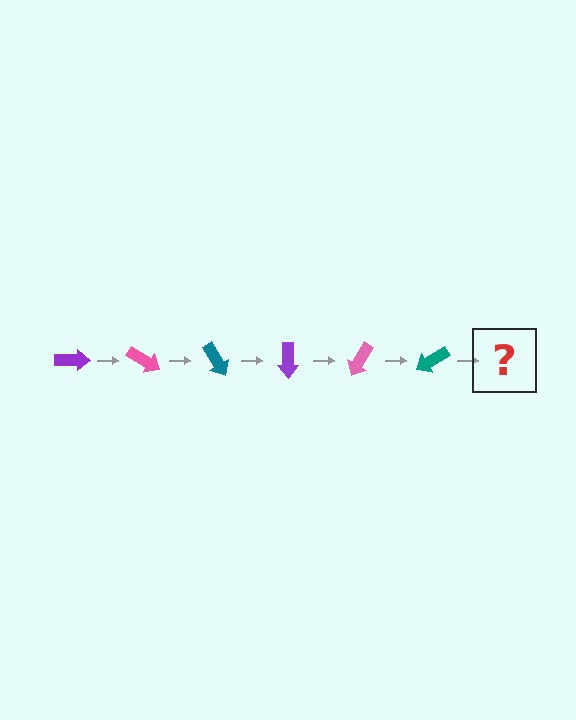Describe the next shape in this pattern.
It should be a purple arrow, rotated 180 degrees from the start.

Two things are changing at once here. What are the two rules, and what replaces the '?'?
The two rules are that it rotates 30 degrees each step and the color cycles through purple, pink, and teal. The '?' should be a purple arrow, rotated 180 degrees from the start.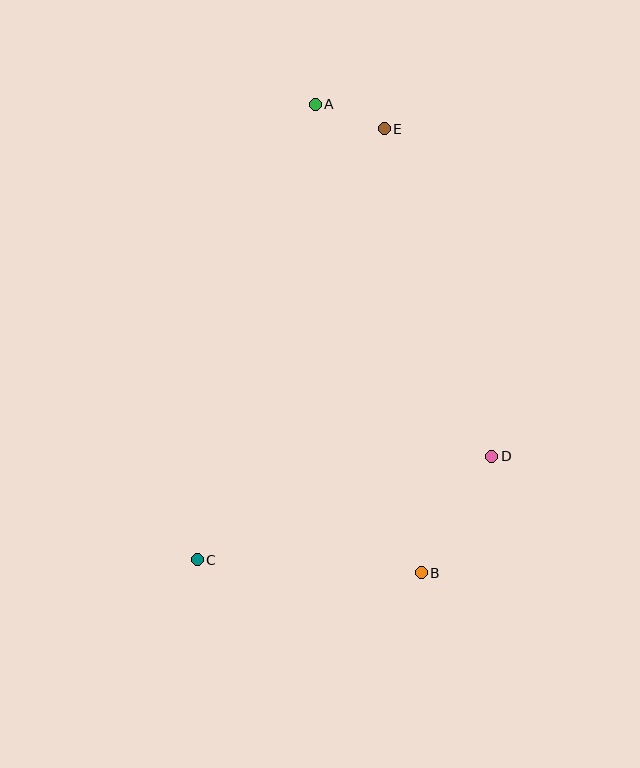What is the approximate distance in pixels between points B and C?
The distance between B and C is approximately 224 pixels.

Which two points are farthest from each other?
Points A and B are farthest from each other.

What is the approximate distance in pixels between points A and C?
The distance between A and C is approximately 470 pixels.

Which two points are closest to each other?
Points A and E are closest to each other.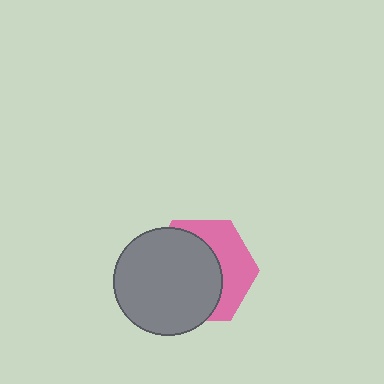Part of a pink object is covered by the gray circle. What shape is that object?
It is a hexagon.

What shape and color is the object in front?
The object in front is a gray circle.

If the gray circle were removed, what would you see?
You would see the complete pink hexagon.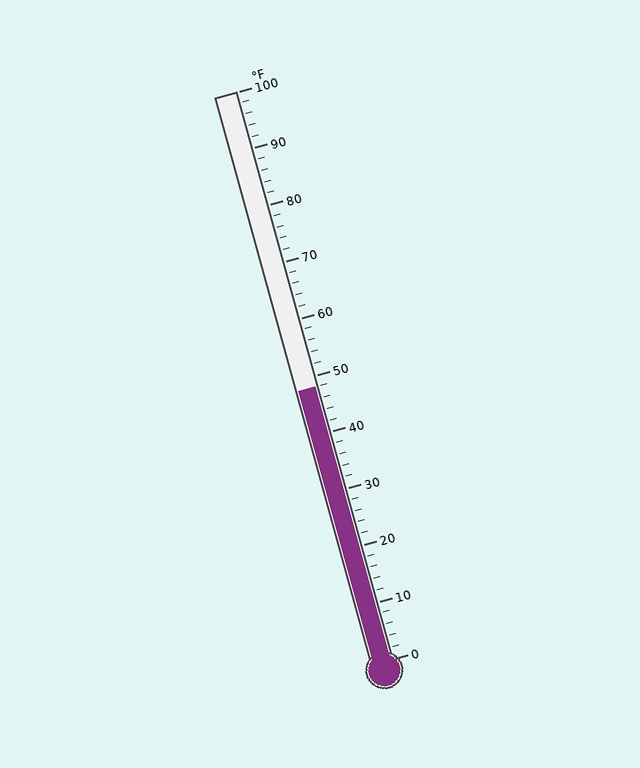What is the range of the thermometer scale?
The thermometer scale ranges from 0°F to 100°F.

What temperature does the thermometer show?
The thermometer shows approximately 48°F.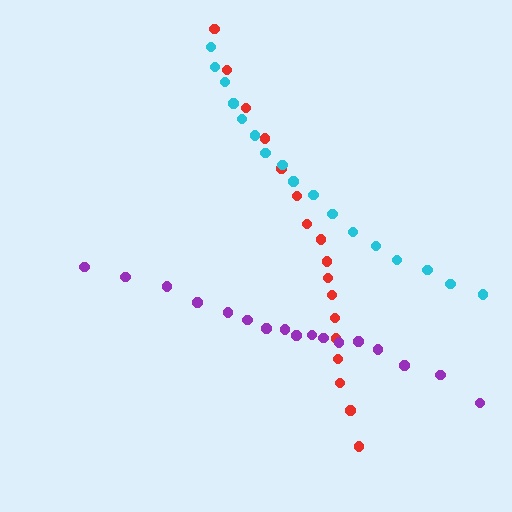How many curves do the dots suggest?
There are 3 distinct paths.